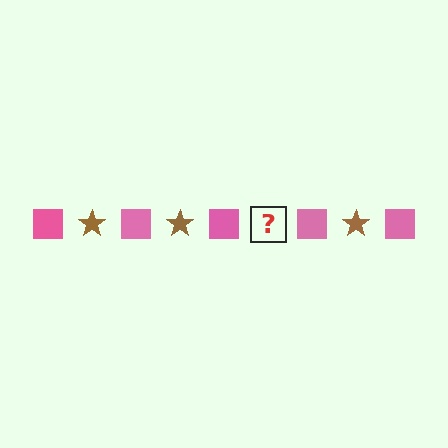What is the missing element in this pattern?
The missing element is a brown star.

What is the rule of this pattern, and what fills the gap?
The rule is that the pattern alternates between pink square and brown star. The gap should be filled with a brown star.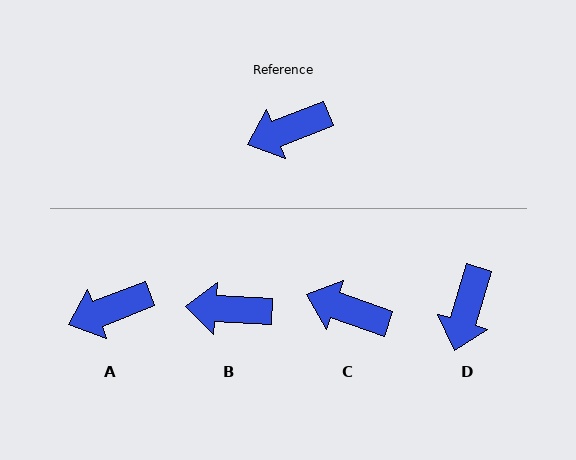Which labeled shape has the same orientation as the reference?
A.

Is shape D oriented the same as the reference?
No, it is off by about 52 degrees.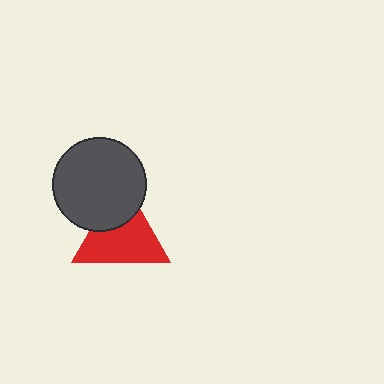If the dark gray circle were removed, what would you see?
You would see the complete red triangle.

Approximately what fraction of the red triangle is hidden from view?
Roughly 31% of the red triangle is hidden behind the dark gray circle.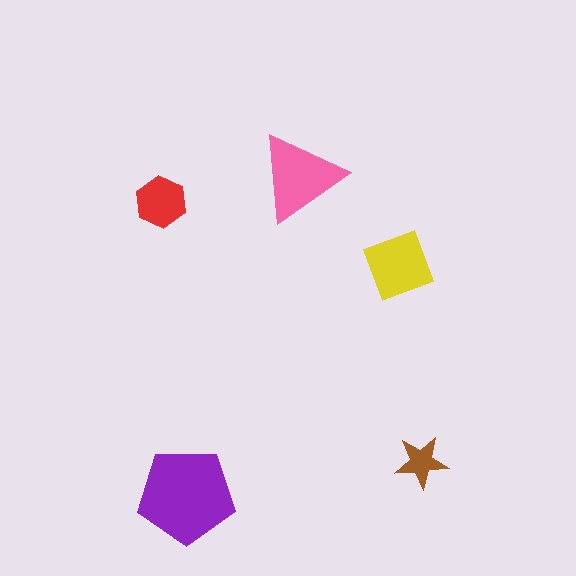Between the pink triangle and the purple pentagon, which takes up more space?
The purple pentagon.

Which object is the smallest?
The brown star.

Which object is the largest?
The purple pentagon.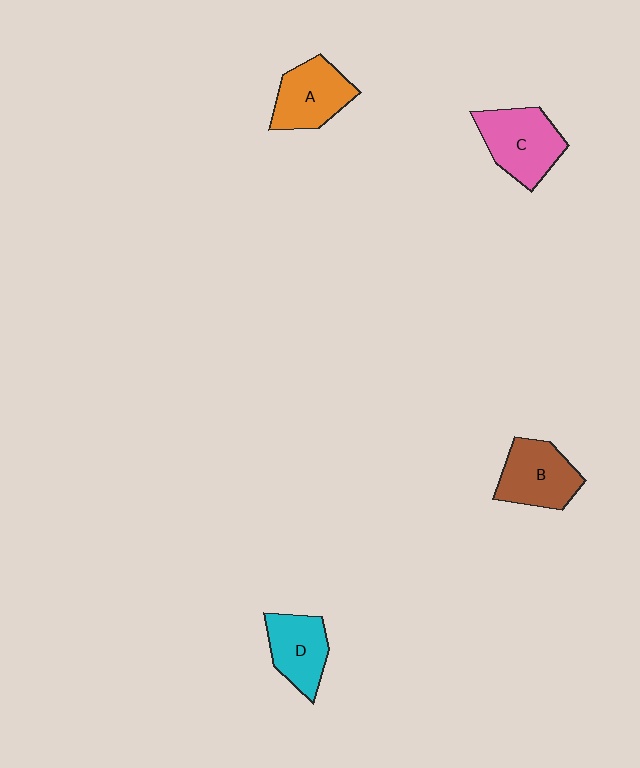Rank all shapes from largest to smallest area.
From largest to smallest: C (pink), B (brown), A (orange), D (cyan).